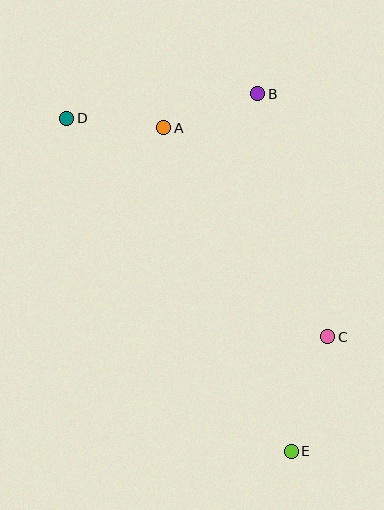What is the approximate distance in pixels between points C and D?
The distance between C and D is approximately 340 pixels.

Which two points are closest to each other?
Points A and D are closest to each other.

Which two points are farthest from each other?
Points D and E are farthest from each other.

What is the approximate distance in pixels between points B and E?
The distance between B and E is approximately 359 pixels.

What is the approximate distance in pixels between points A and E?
The distance between A and E is approximately 348 pixels.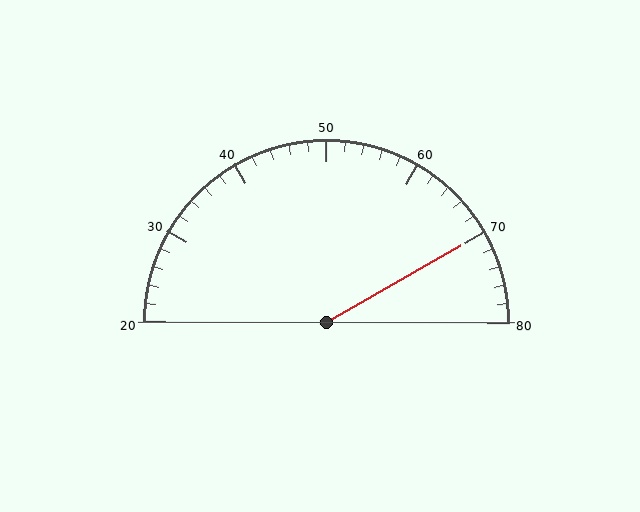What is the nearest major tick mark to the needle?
The nearest major tick mark is 70.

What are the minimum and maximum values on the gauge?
The gauge ranges from 20 to 80.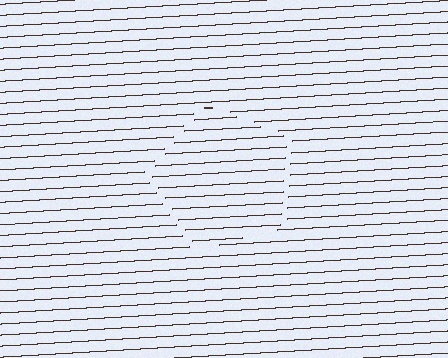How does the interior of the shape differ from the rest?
The interior of the shape contains the same grating, shifted by half a period — the contour is defined by the phase discontinuity where line-ends from the inner and outer gratings abut.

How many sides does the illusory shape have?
5 sides — the line-ends trace a pentagon.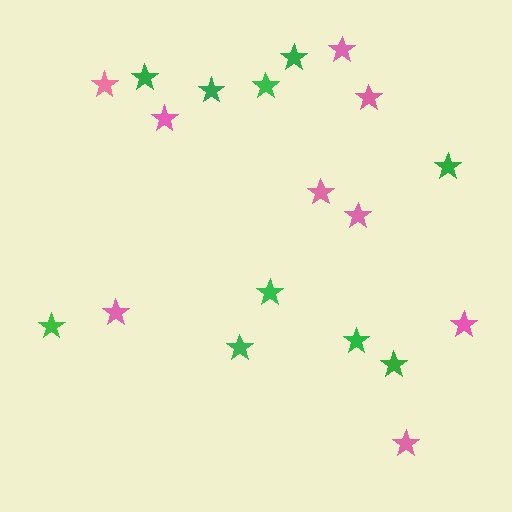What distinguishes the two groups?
There are 2 groups: one group of pink stars (9) and one group of green stars (10).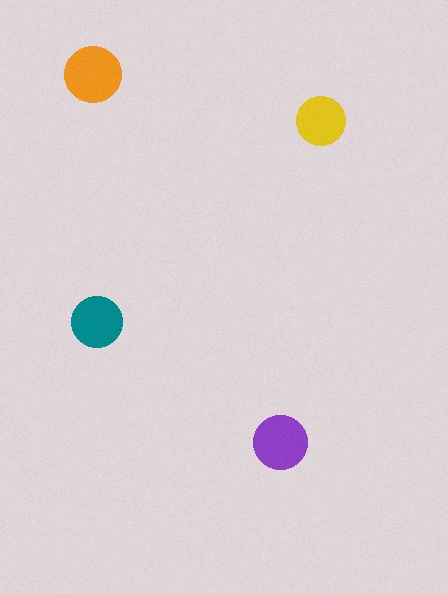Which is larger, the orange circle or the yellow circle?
The orange one.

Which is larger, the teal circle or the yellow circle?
The teal one.